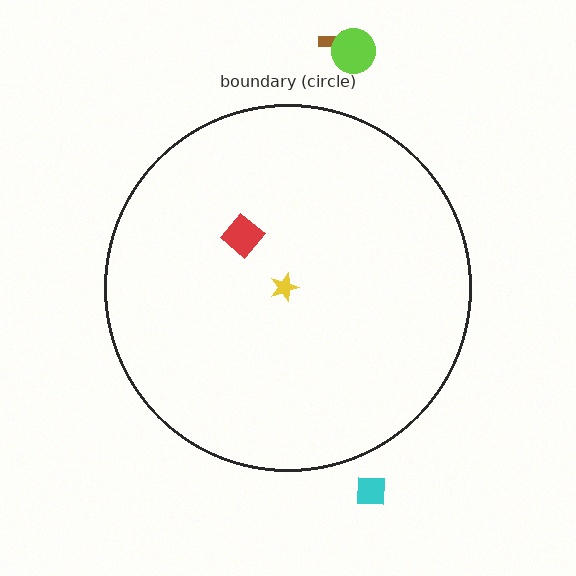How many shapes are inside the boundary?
2 inside, 3 outside.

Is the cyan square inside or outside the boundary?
Outside.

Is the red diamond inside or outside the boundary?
Inside.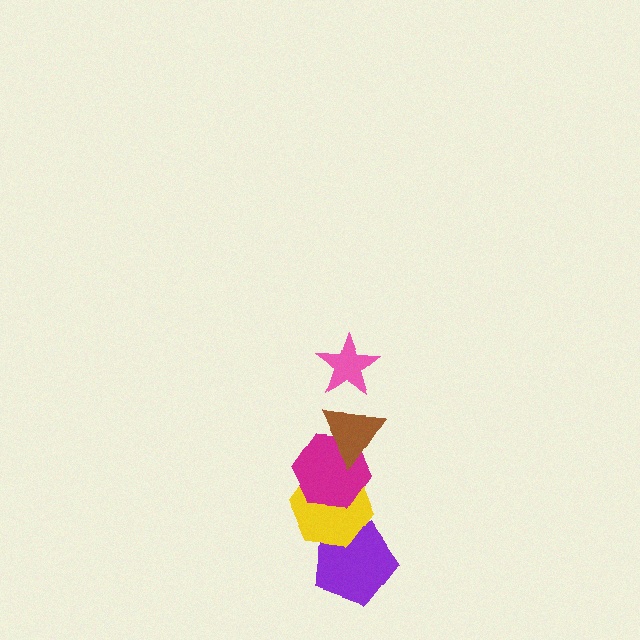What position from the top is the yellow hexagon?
The yellow hexagon is 4th from the top.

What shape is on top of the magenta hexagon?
The brown triangle is on top of the magenta hexagon.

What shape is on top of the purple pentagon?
The yellow hexagon is on top of the purple pentagon.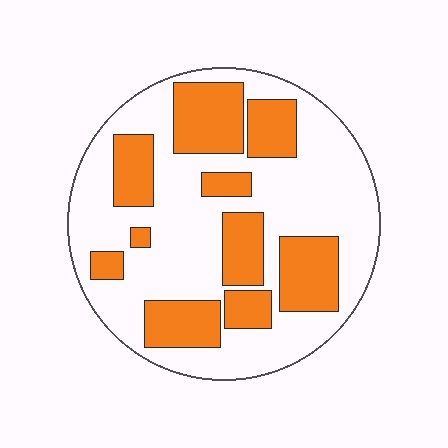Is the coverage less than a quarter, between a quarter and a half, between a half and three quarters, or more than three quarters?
Between a quarter and a half.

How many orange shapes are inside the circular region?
10.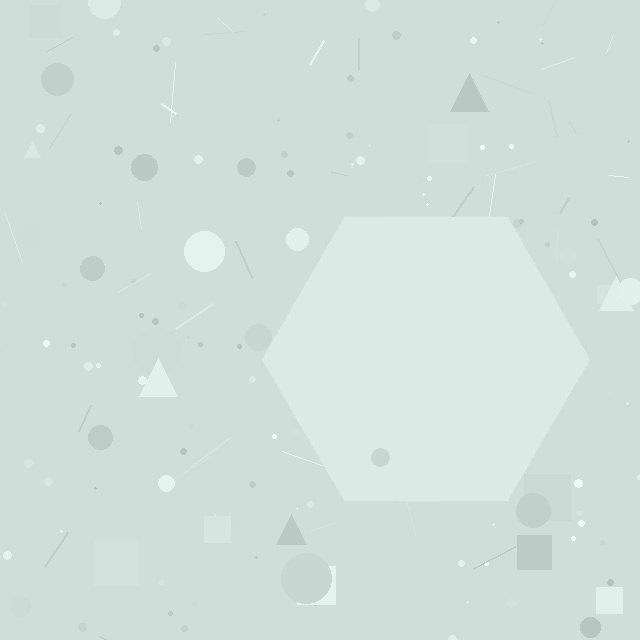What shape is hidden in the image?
A hexagon is hidden in the image.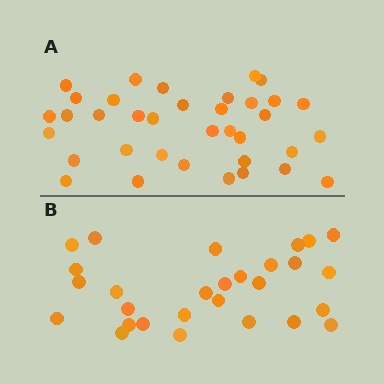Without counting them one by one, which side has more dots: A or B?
Region A (the top region) has more dots.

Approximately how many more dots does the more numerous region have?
Region A has roughly 8 or so more dots than region B.